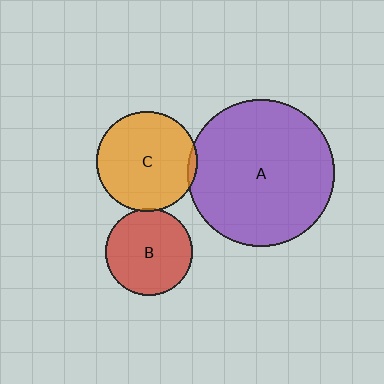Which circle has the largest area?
Circle A (purple).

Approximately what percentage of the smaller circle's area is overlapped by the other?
Approximately 5%.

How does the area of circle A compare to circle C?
Approximately 2.1 times.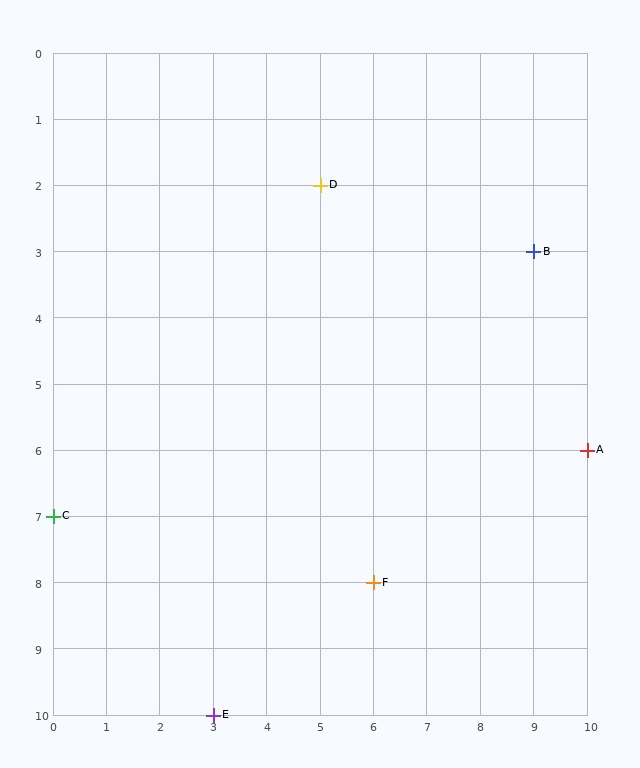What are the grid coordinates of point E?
Point E is at grid coordinates (3, 10).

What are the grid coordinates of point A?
Point A is at grid coordinates (10, 6).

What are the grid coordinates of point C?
Point C is at grid coordinates (0, 7).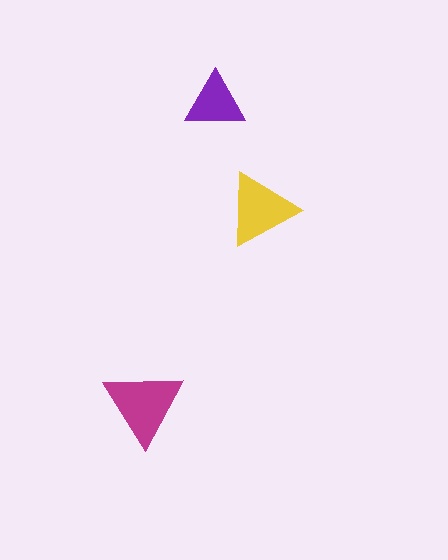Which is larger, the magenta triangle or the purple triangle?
The magenta one.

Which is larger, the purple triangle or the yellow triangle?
The yellow one.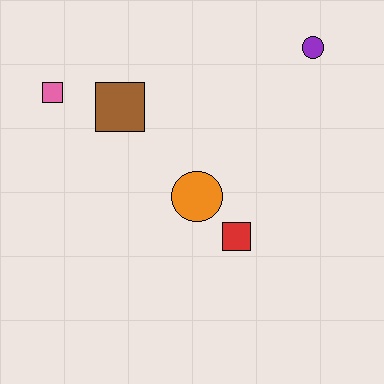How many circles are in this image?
There are 2 circles.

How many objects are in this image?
There are 5 objects.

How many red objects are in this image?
There is 1 red object.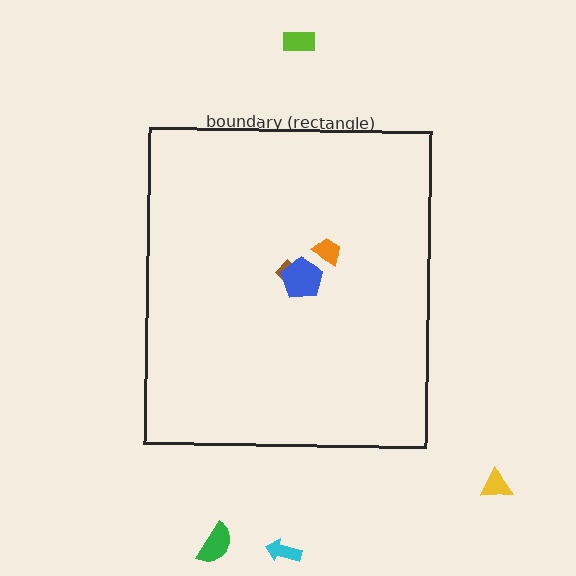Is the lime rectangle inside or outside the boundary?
Outside.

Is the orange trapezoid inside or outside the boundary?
Inside.